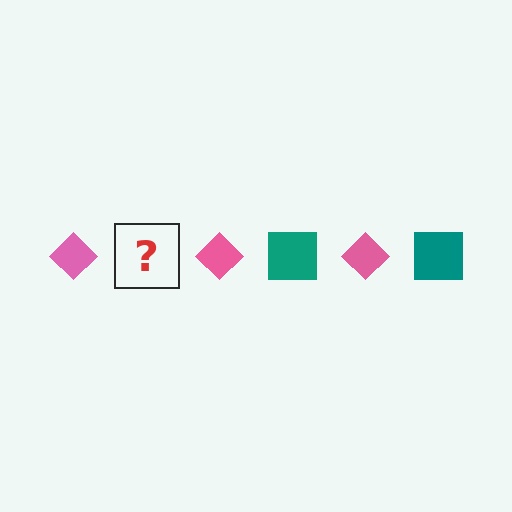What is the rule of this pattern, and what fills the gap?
The rule is that the pattern alternates between pink diamond and teal square. The gap should be filled with a teal square.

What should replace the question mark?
The question mark should be replaced with a teal square.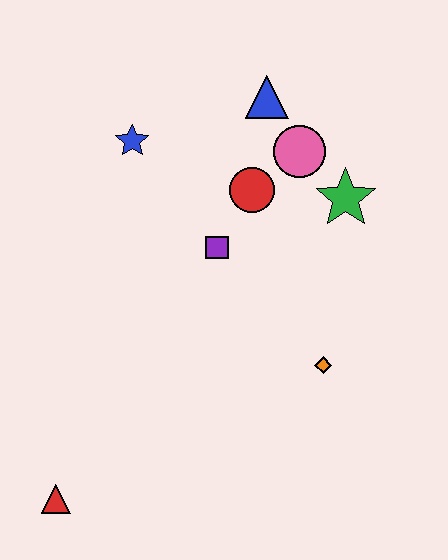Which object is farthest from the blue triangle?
The red triangle is farthest from the blue triangle.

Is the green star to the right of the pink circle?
Yes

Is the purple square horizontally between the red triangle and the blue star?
No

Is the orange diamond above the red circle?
No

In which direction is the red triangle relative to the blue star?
The red triangle is below the blue star.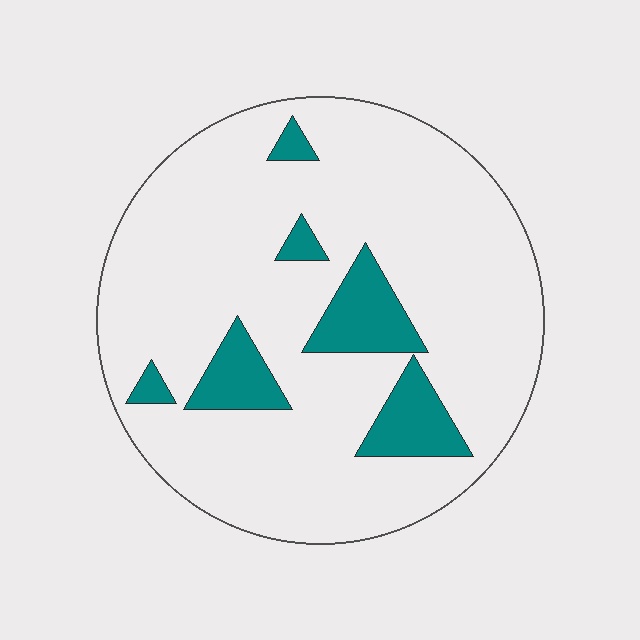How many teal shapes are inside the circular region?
6.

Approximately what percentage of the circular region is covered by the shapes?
Approximately 15%.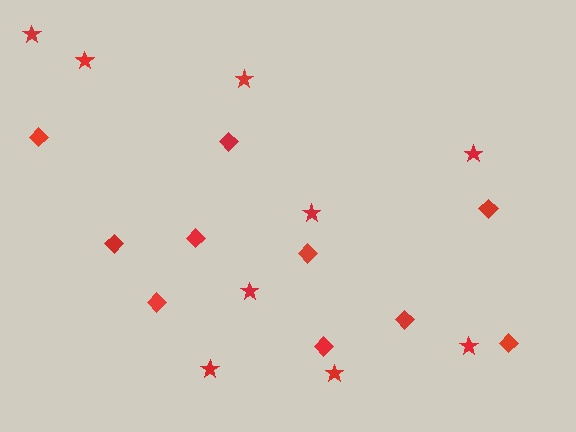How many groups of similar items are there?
There are 2 groups: one group of diamonds (10) and one group of stars (9).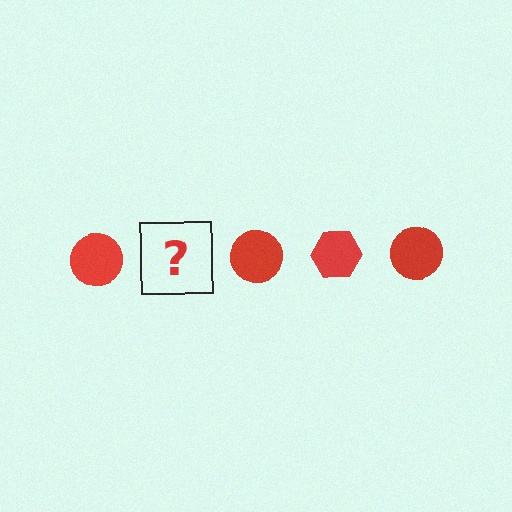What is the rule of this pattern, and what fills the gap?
The rule is that the pattern cycles through circle, hexagon shapes in red. The gap should be filled with a red hexagon.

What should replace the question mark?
The question mark should be replaced with a red hexagon.